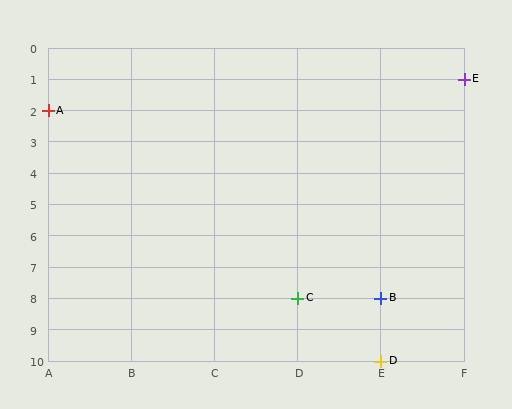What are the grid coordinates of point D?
Point D is at grid coordinates (E, 10).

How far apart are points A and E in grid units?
Points A and E are 5 columns and 1 row apart (about 5.1 grid units diagonally).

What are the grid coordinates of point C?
Point C is at grid coordinates (D, 8).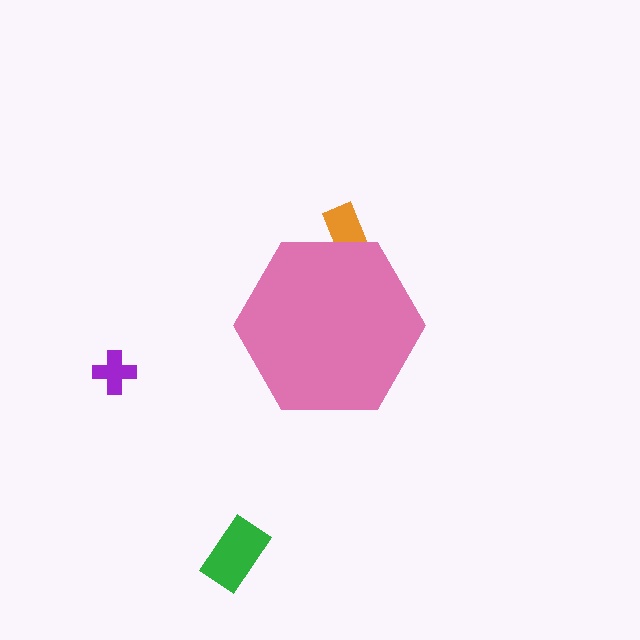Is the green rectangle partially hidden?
No, the green rectangle is fully visible.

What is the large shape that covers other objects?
A pink hexagon.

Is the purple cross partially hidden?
No, the purple cross is fully visible.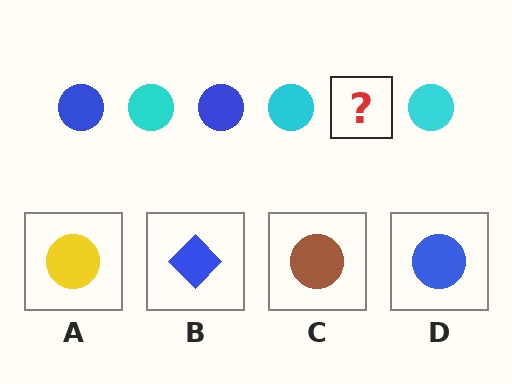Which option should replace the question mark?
Option D.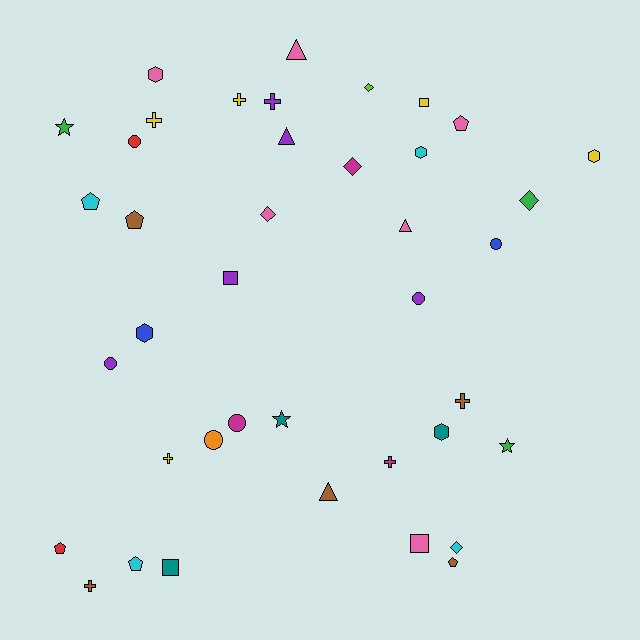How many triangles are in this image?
There are 4 triangles.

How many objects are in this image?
There are 40 objects.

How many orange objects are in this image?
There is 1 orange object.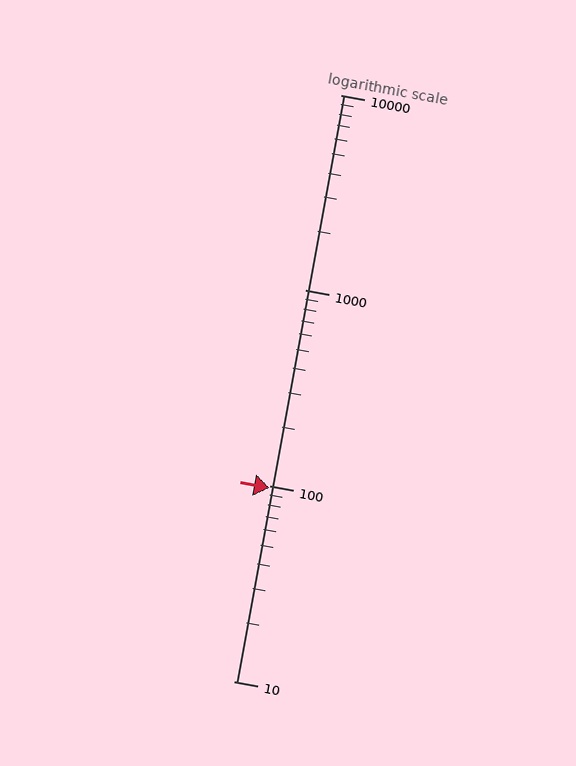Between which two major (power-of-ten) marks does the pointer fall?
The pointer is between 10 and 100.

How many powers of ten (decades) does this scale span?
The scale spans 3 decades, from 10 to 10000.